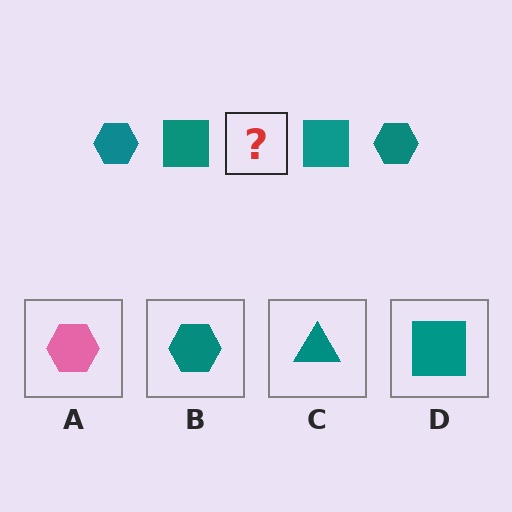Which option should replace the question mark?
Option B.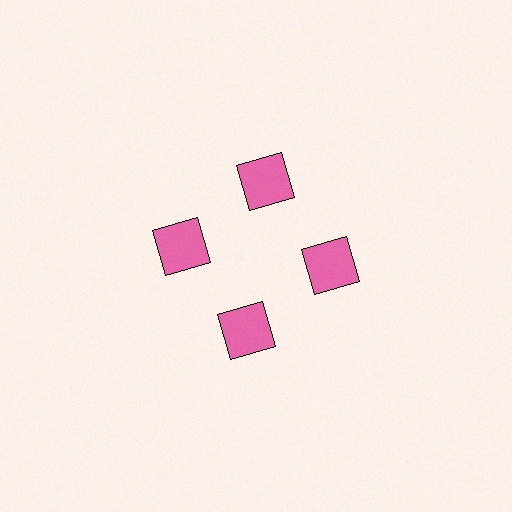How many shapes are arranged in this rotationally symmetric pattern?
There are 4 shapes, arranged in 4 groups of 1.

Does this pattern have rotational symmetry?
Yes, this pattern has 4-fold rotational symmetry. It looks the same after rotating 90 degrees around the center.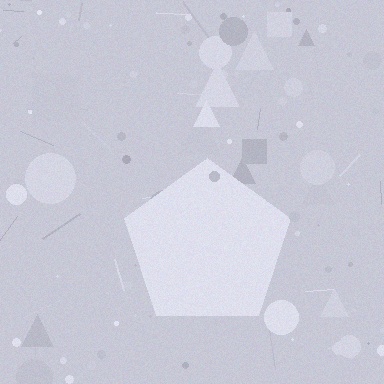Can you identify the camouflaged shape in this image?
The camouflaged shape is a pentagon.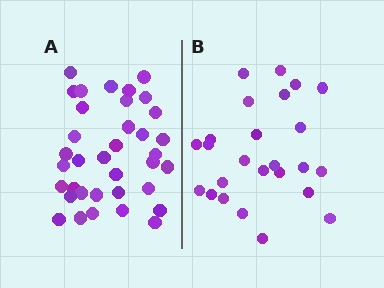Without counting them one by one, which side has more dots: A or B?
Region A (the left region) has more dots.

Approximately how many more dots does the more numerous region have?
Region A has roughly 12 or so more dots than region B.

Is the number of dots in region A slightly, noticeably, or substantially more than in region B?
Region A has noticeably more, but not dramatically so. The ratio is roughly 1.4 to 1.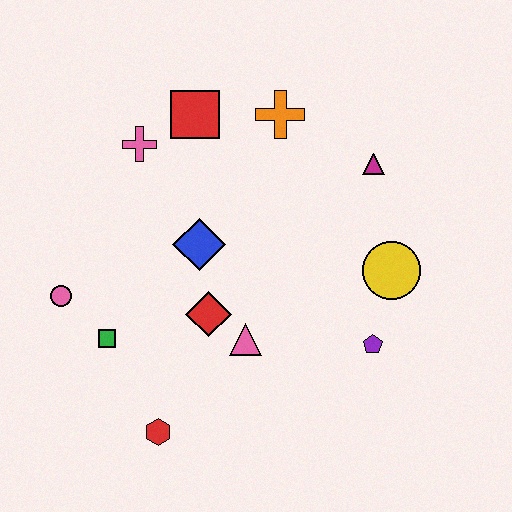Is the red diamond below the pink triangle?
No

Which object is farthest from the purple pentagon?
The pink circle is farthest from the purple pentagon.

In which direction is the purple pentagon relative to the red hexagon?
The purple pentagon is to the right of the red hexagon.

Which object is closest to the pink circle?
The green square is closest to the pink circle.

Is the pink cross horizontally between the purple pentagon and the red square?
No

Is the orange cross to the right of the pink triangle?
Yes